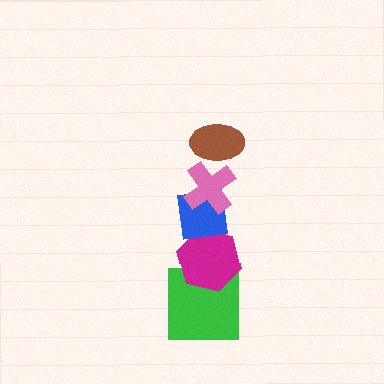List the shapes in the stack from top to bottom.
From top to bottom: the brown ellipse, the pink cross, the blue square, the magenta hexagon, the green square.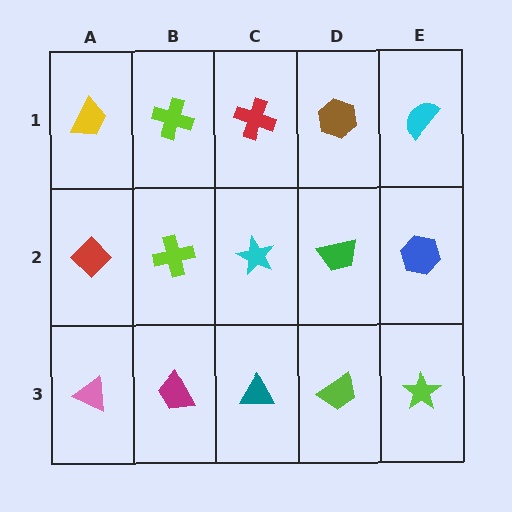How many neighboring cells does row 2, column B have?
4.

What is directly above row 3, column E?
A blue hexagon.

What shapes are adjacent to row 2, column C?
A red cross (row 1, column C), a teal triangle (row 3, column C), a lime cross (row 2, column B), a green trapezoid (row 2, column D).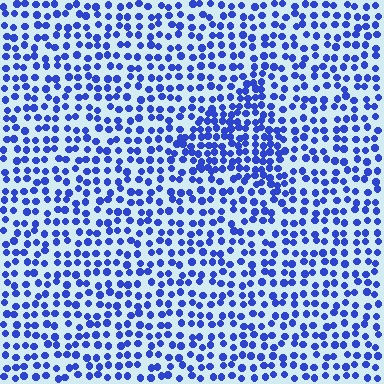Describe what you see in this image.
The image contains small blue elements arranged at two different densities. A triangle-shaped region is visible where the elements are more densely packed than the surrounding area.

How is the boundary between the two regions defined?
The boundary is defined by a change in element density (approximately 1.7x ratio). All elements are the same color, size, and shape.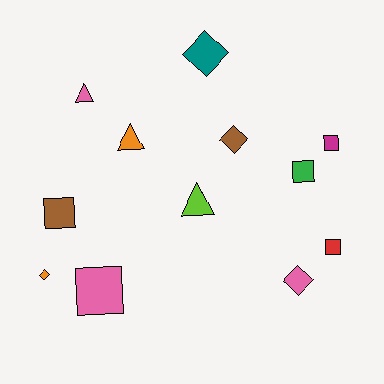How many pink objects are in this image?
There are 3 pink objects.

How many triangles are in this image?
There are 3 triangles.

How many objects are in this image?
There are 12 objects.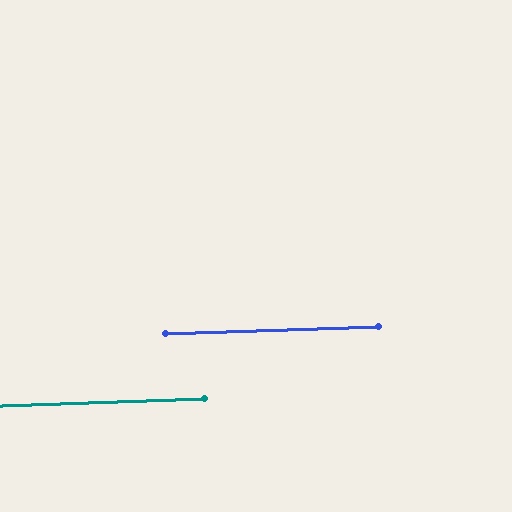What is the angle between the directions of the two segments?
Approximately 0 degrees.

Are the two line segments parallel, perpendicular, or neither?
Parallel — their directions differ by only 0.1°.